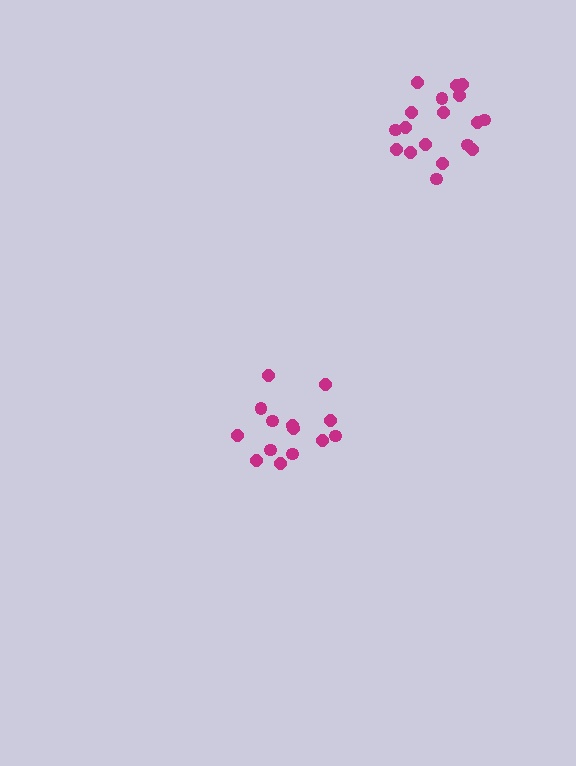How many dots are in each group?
Group 1: 18 dots, Group 2: 14 dots (32 total).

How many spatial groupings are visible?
There are 2 spatial groupings.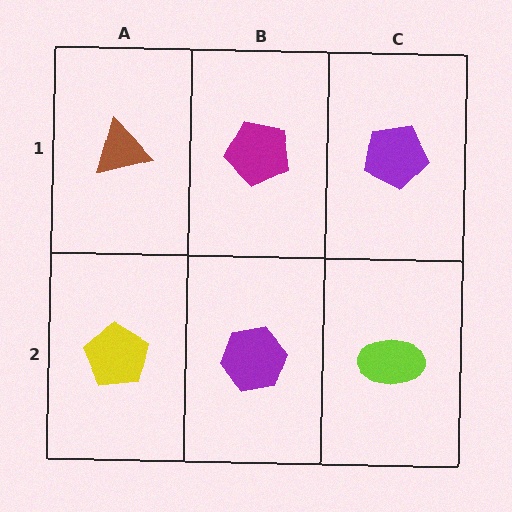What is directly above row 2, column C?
A purple pentagon.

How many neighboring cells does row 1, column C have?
2.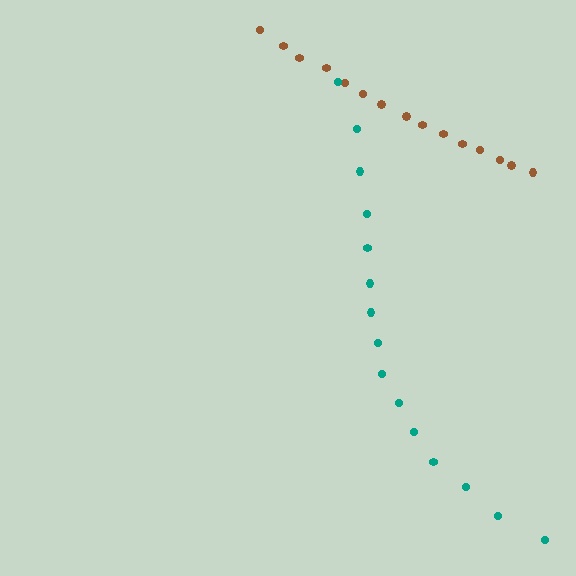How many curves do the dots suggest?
There are 2 distinct paths.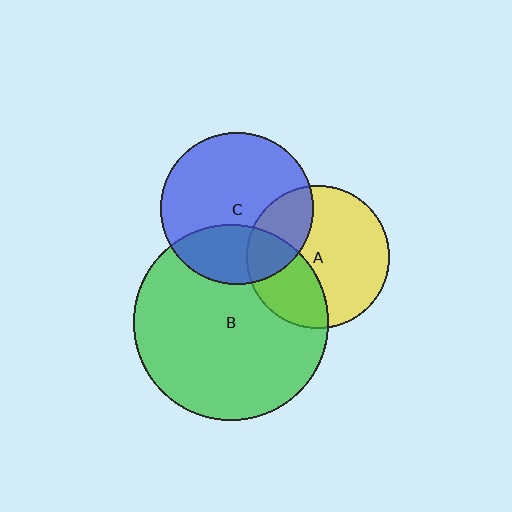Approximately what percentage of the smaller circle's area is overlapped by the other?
Approximately 25%.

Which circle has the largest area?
Circle B (green).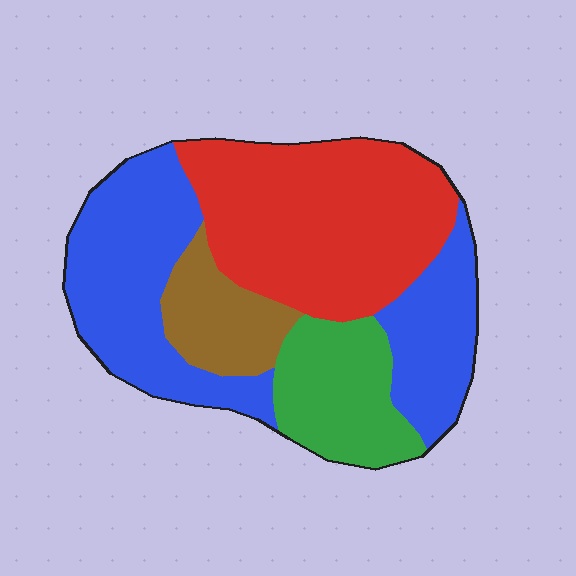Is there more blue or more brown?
Blue.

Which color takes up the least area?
Brown, at roughly 10%.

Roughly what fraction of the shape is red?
Red covers 36% of the shape.